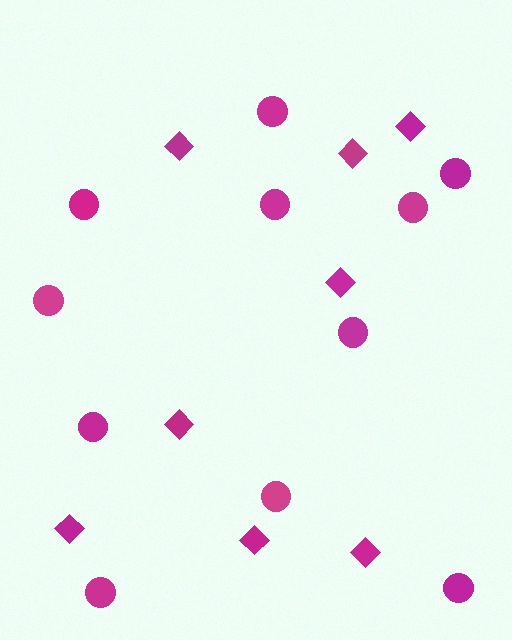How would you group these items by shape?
There are 2 groups: one group of circles (11) and one group of diamonds (8).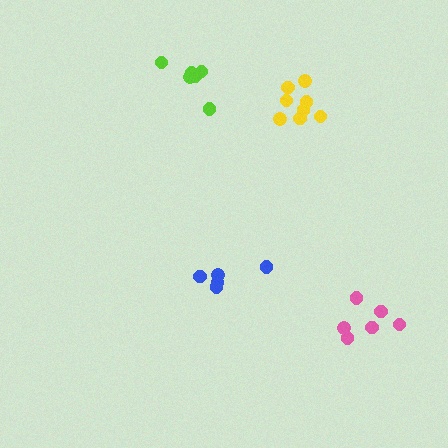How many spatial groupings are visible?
There are 4 spatial groupings.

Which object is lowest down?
The pink cluster is bottommost.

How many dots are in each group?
Group 1: 8 dots, Group 2: 6 dots, Group 3: 6 dots, Group 4: 5 dots (25 total).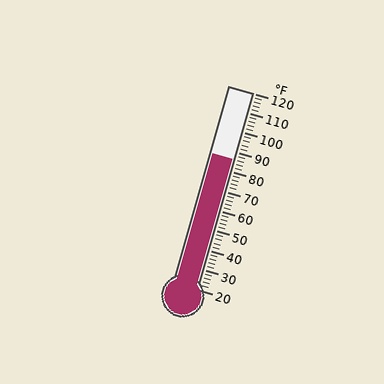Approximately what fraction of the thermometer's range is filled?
The thermometer is filled to approximately 65% of its range.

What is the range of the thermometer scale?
The thermometer scale ranges from 20°F to 120°F.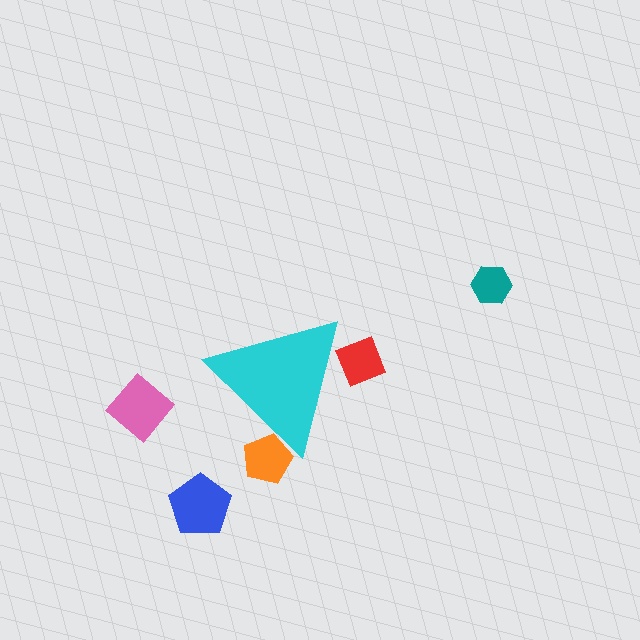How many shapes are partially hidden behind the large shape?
2 shapes are partially hidden.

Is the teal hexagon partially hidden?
No, the teal hexagon is fully visible.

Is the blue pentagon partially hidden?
No, the blue pentagon is fully visible.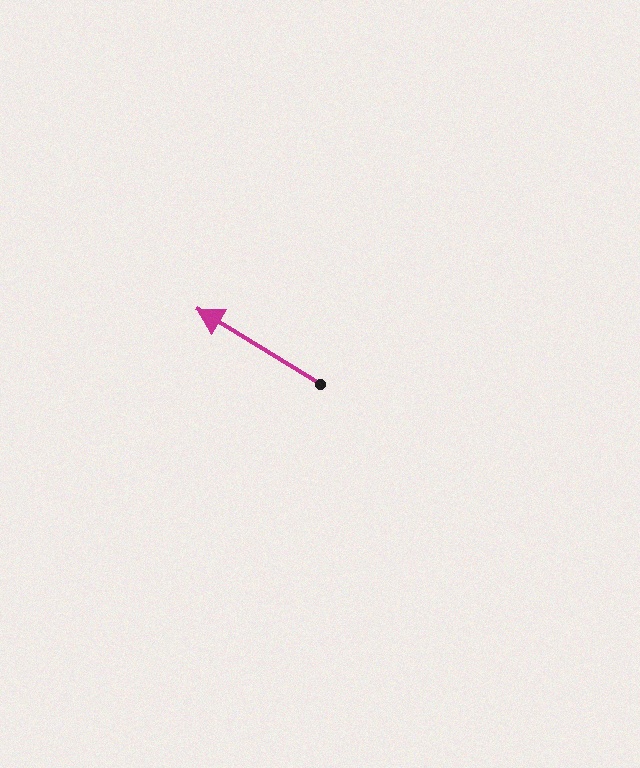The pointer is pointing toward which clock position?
Roughly 10 o'clock.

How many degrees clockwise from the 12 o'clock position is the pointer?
Approximately 302 degrees.